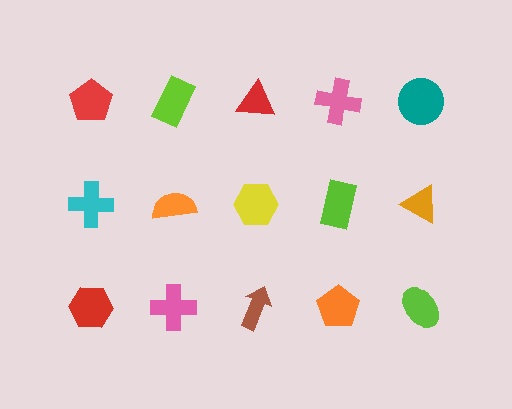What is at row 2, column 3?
A yellow hexagon.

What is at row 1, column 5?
A teal circle.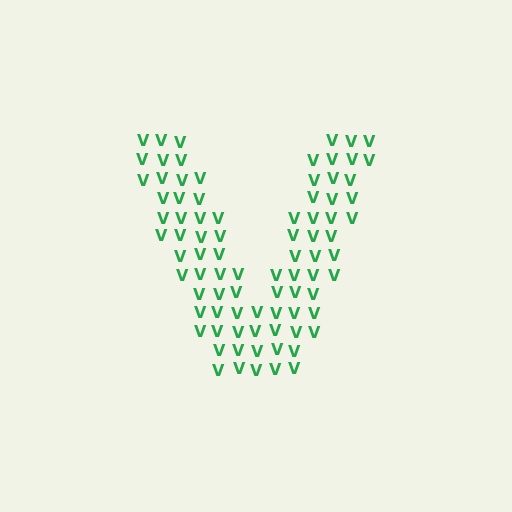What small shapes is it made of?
It is made of small letter V's.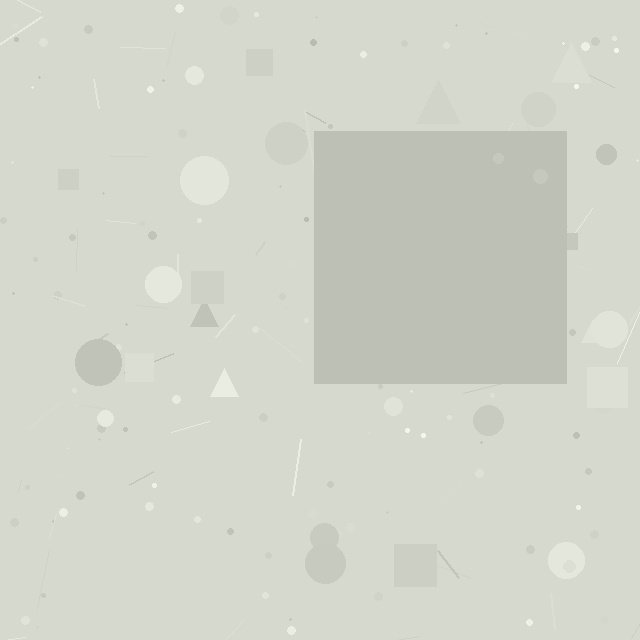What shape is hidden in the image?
A square is hidden in the image.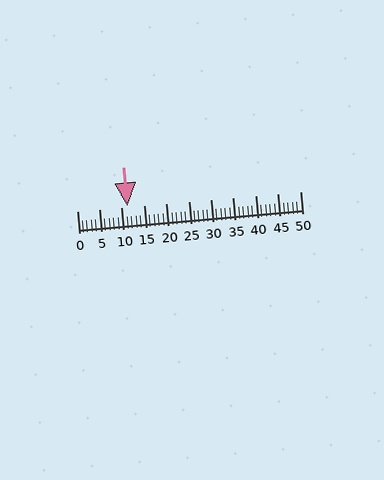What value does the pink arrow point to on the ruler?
The pink arrow points to approximately 11.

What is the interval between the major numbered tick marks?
The major tick marks are spaced 5 units apart.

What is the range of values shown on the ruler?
The ruler shows values from 0 to 50.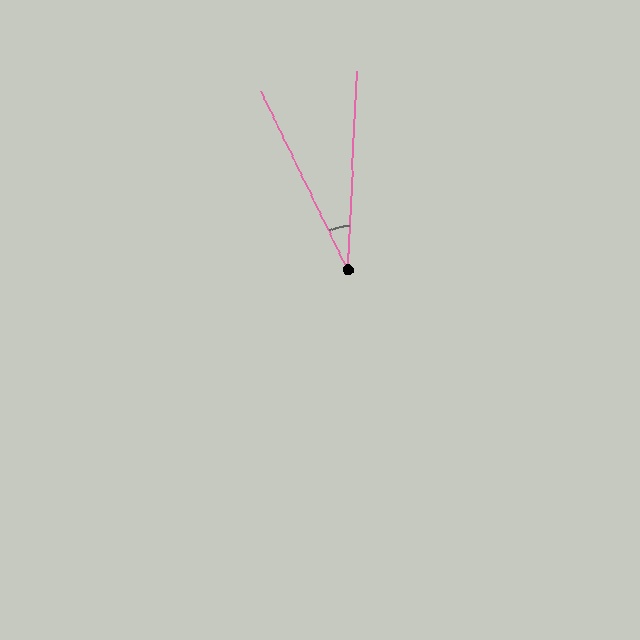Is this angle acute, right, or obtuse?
It is acute.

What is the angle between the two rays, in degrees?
Approximately 29 degrees.